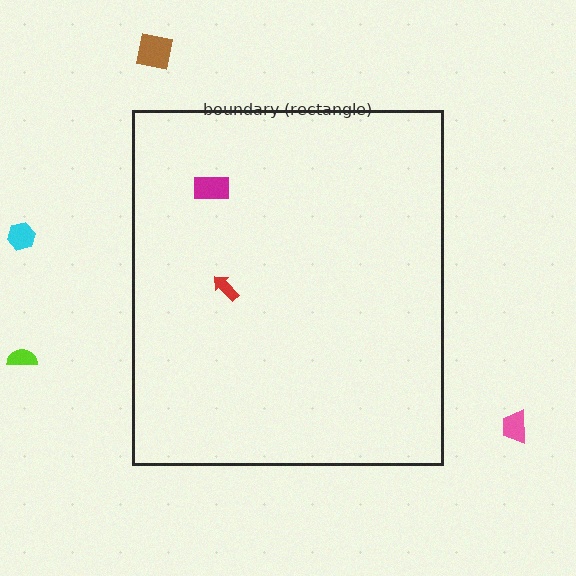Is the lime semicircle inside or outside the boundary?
Outside.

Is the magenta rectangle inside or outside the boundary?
Inside.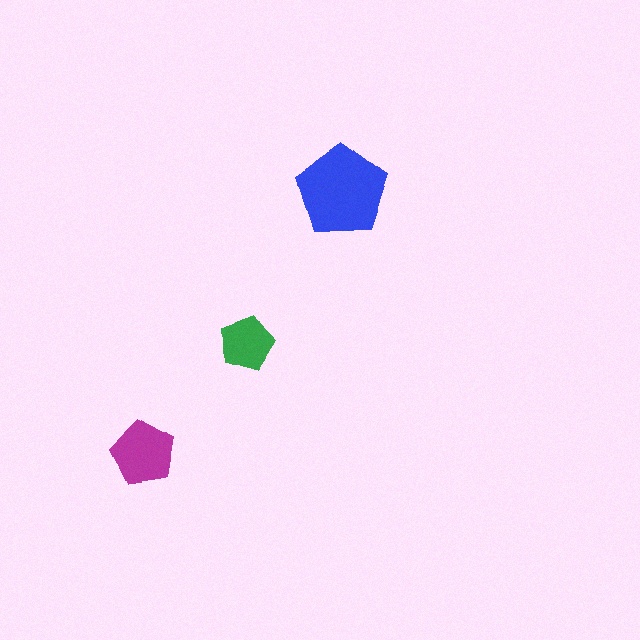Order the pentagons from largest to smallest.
the blue one, the magenta one, the green one.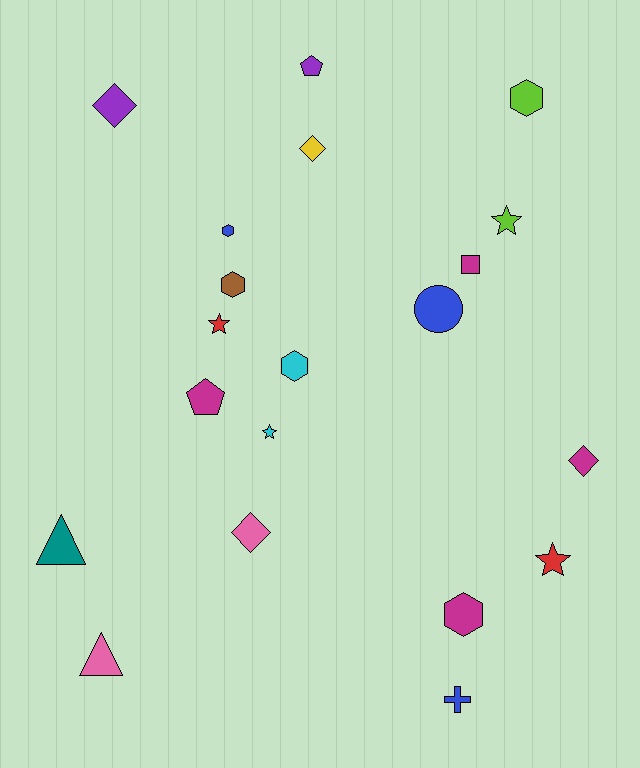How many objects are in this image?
There are 20 objects.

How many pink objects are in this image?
There are 2 pink objects.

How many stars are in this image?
There are 4 stars.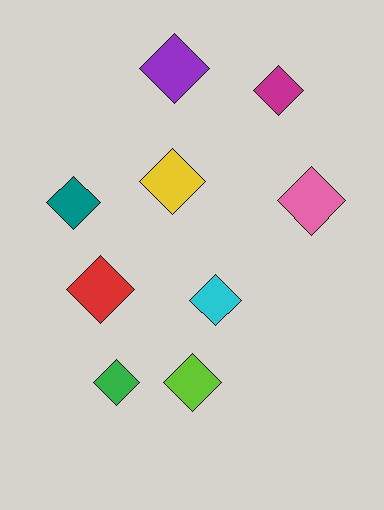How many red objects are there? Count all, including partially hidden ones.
There is 1 red object.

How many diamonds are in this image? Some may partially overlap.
There are 9 diamonds.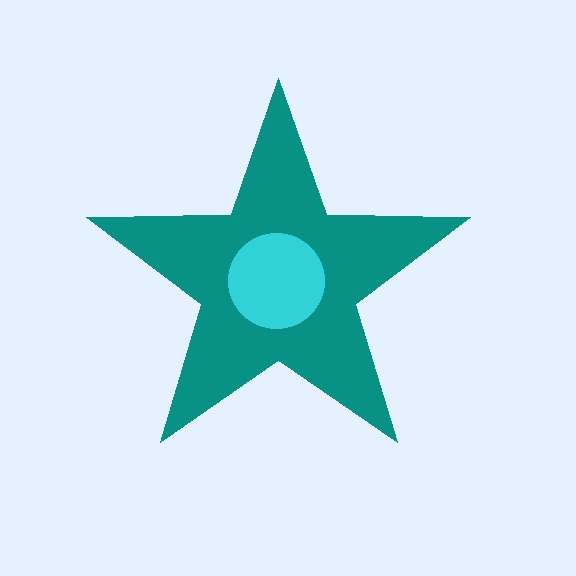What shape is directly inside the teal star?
The cyan circle.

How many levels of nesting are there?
2.